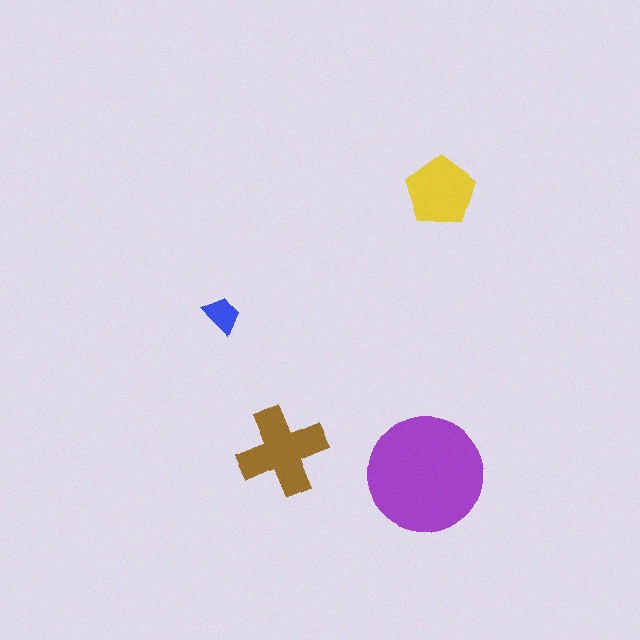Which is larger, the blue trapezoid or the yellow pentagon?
The yellow pentagon.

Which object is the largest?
The purple circle.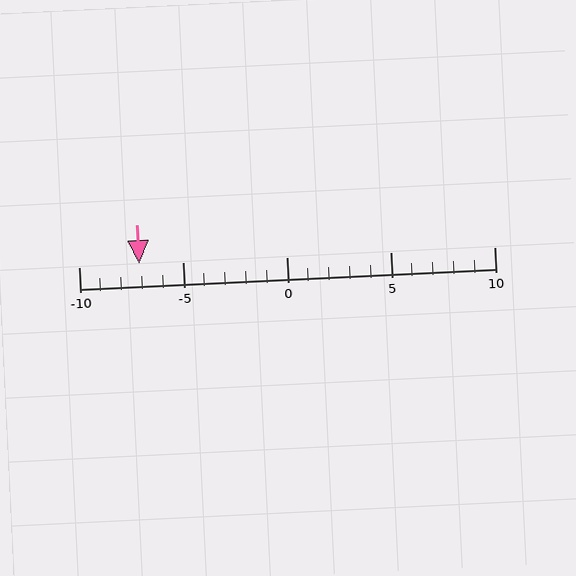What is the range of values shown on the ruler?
The ruler shows values from -10 to 10.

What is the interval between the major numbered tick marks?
The major tick marks are spaced 5 units apart.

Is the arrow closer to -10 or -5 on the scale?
The arrow is closer to -5.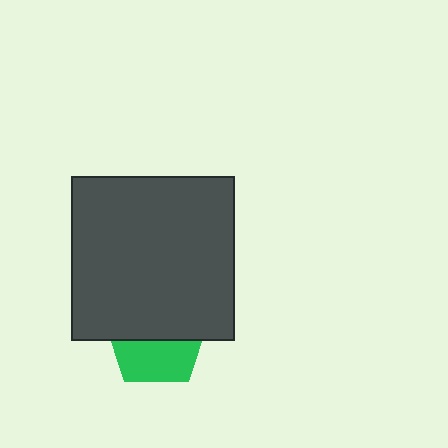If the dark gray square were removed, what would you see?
You would see the complete green pentagon.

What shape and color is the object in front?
The object in front is a dark gray square.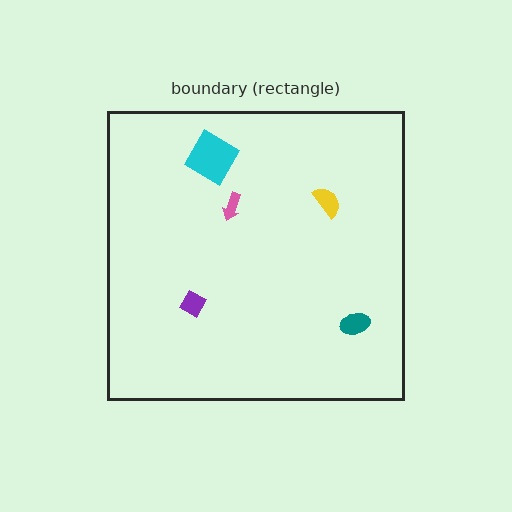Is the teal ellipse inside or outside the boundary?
Inside.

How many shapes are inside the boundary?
5 inside, 0 outside.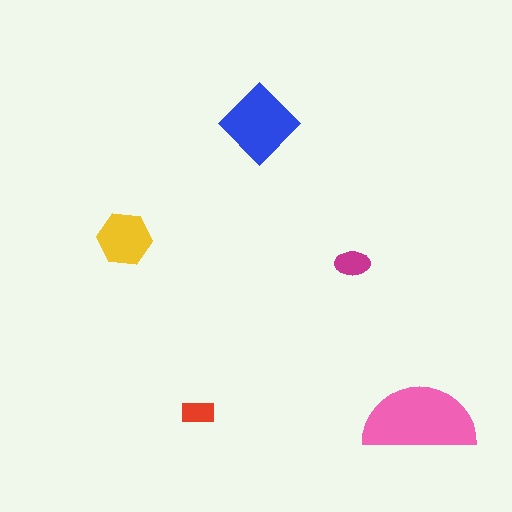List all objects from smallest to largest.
The red rectangle, the magenta ellipse, the yellow hexagon, the blue diamond, the pink semicircle.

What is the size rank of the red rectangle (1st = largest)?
5th.